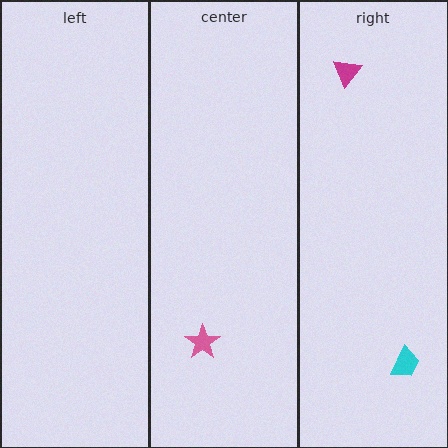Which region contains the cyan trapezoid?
The right region.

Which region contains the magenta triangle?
The right region.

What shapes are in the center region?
The pink star.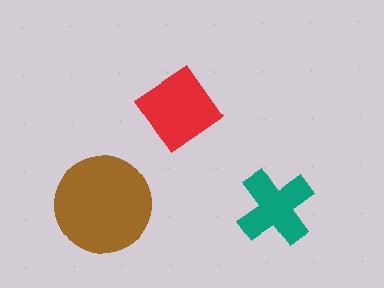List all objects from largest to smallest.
The brown circle, the red diamond, the teal cross.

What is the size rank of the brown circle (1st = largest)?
1st.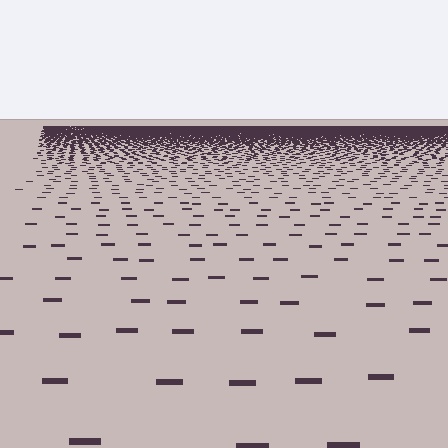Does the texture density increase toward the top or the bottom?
Density increases toward the top.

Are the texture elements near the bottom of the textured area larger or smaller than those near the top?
Larger. Near the bottom, elements are closer to the viewer and appear at a bigger on-screen size.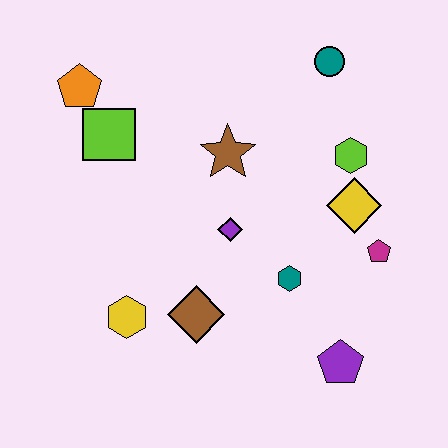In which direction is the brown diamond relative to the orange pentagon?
The brown diamond is below the orange pentagon.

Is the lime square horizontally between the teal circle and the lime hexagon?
No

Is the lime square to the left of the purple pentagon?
Yes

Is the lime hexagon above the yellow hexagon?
Yes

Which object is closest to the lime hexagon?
The yellow diamond is closest to the lime hexagon.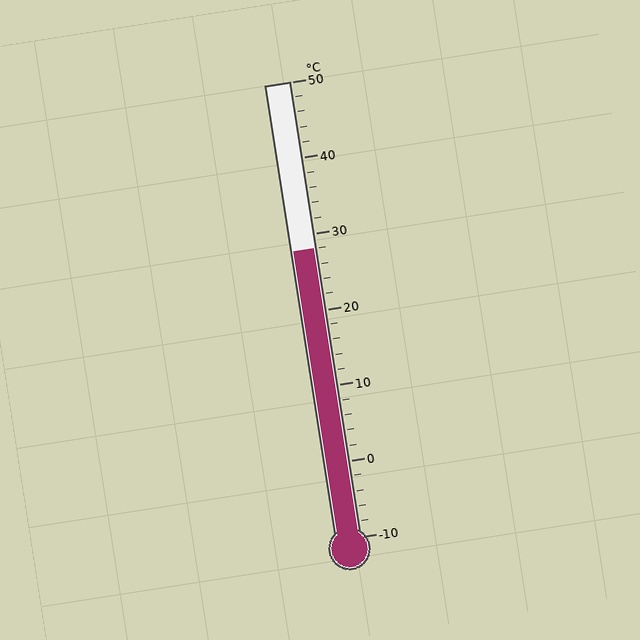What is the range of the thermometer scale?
The thermometer scale ranges from -10°C to 50°C.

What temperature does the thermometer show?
The thermometer shows approximately 28°C.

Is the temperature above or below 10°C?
The temperature is above 10°C.